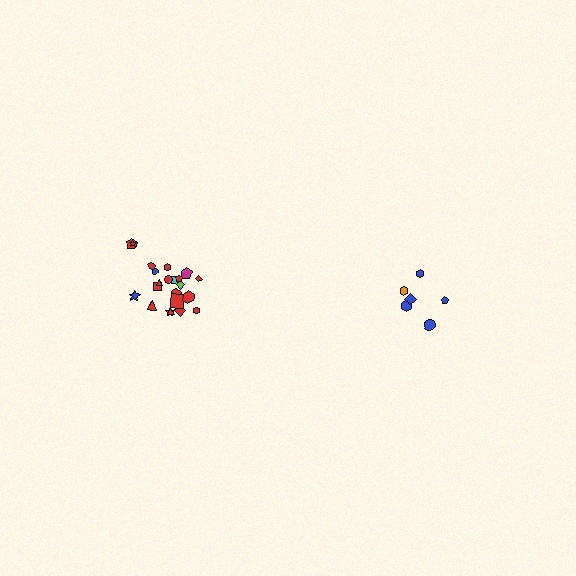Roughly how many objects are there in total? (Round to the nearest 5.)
Roughly 30 objects in total.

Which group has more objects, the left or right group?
The left group.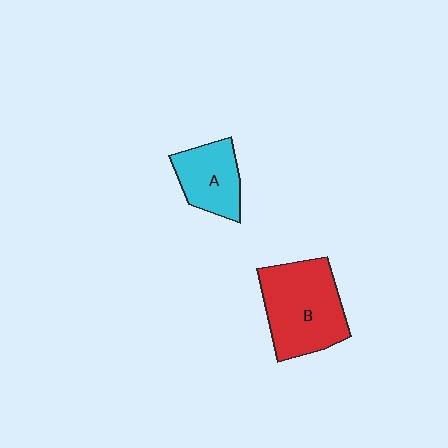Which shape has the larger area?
Shape B (red).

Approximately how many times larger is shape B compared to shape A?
Approximately 1.7 times.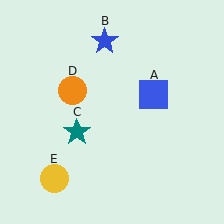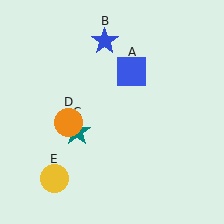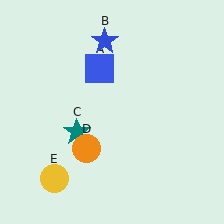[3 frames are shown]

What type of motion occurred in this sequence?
The blue square (object A), orange circle (object D) rotated counterclockwise around the center of the scene.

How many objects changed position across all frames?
2 objects changed position: blue square (object A), orange circle (object D).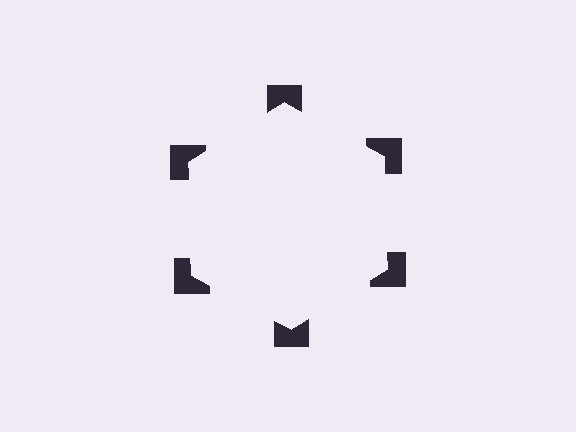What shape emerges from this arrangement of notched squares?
An illusory hexagon — its edges are inferred from the aligned wedge cuts in the notched squares, not physically drawn.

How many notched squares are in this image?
There are 6 — one at each vertex of the illusory hexagon.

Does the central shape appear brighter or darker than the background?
It typically appears slightly brighter than the background, even though no actual brightness change is drawn.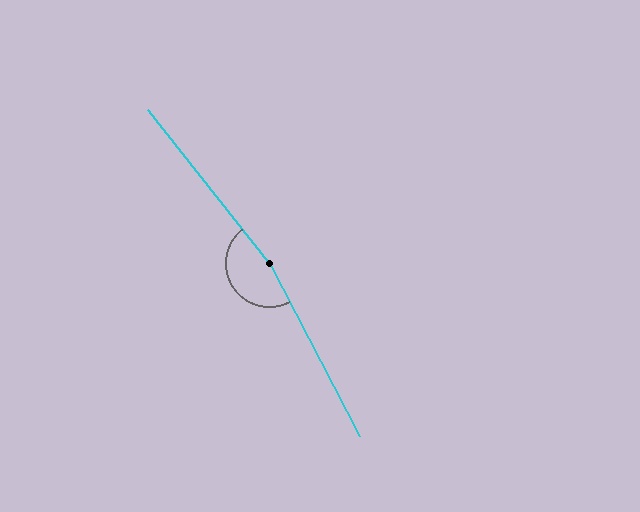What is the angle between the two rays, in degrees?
Approximately 169 degrees.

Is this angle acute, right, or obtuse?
It is obtuse.